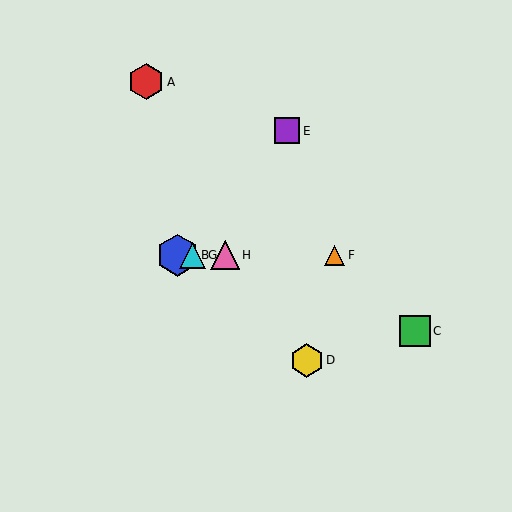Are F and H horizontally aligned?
Yes, both are at y≈255.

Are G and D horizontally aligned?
No, G is at y≈255 and D is at y≈360.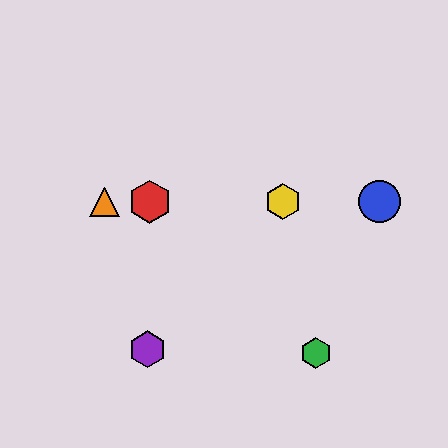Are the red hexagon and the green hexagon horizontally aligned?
No, the red hexagon is at y≈202 and the green hexagon is at y≈353.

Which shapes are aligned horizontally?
The red hexagon, the blue circle, the yellow hexagon, the orange triangle are aligned horizontally.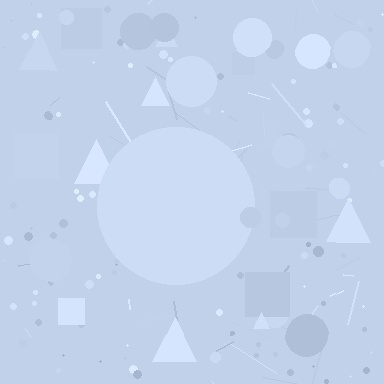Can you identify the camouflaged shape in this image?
The camouflaged shape is a circle.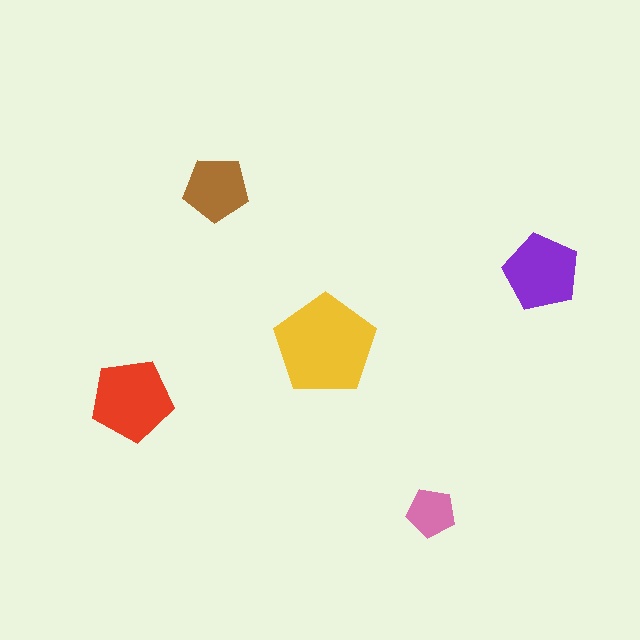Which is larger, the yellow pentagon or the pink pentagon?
The yellow one.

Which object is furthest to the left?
The red pentagon is leftmost.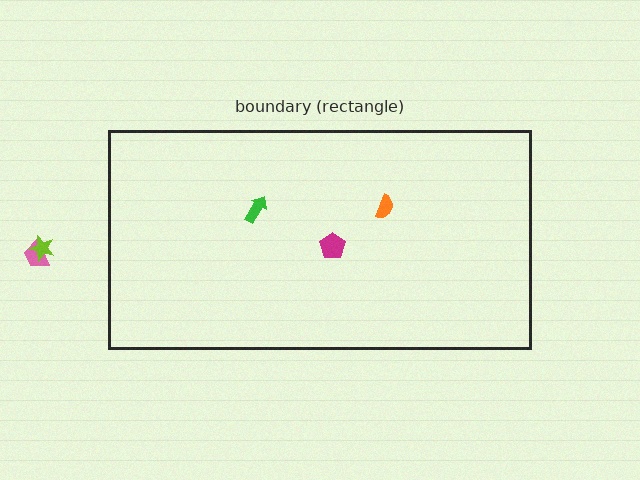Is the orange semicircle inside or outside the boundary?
Inside.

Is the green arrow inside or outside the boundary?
Inside.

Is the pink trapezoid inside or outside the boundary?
Outside.